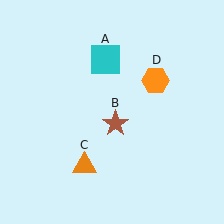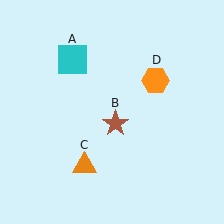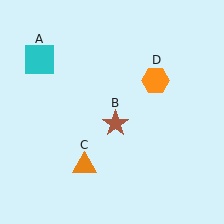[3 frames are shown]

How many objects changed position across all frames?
1 object changed position: cyan square (object A).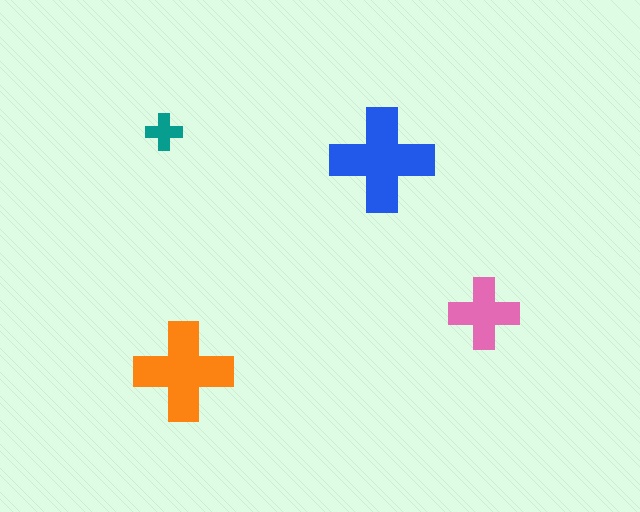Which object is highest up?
The teal cross is topmost.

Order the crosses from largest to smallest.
the blue one, the orange one, the pink one, the teal one.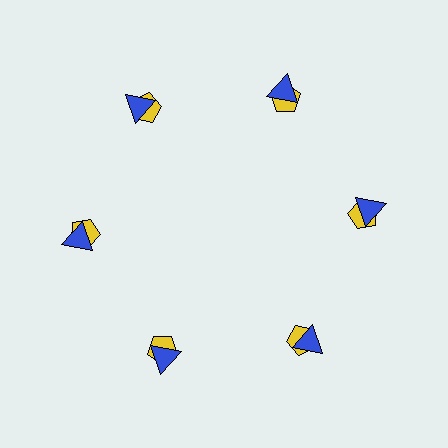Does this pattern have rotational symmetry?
Yes, this pattern has 6-fold rotational symmetry. It looks the same after rotating 60 degrees around the center.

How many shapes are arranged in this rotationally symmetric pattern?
There are 12 shapes, arranged in 6 groups of 2.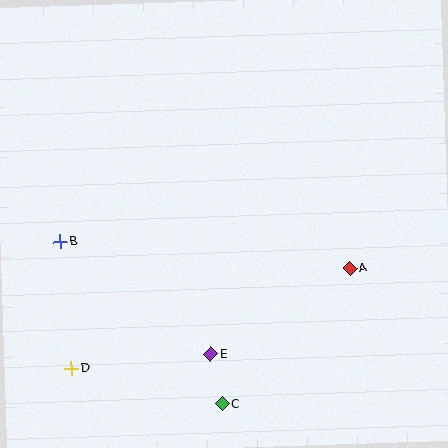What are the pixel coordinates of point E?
Point E is at (211, 354).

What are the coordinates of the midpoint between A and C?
The midpoint between A and C is at (286, 336).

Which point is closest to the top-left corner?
Point B is closest to the top-left corner.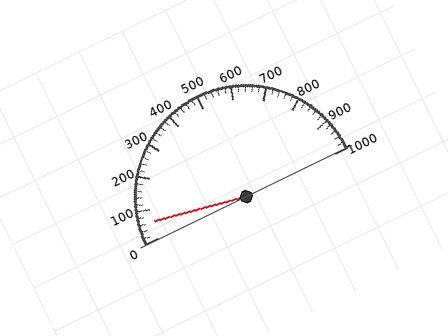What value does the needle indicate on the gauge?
The needle indicates approximately 60.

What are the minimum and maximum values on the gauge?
The gauge ranges from 0 to 1000.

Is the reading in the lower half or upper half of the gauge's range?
The reading is in the lower half of the range (0 to 1000).